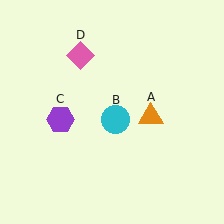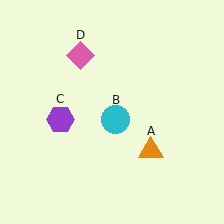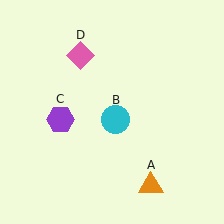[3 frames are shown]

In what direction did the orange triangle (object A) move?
The orange triangle (object A) moved down.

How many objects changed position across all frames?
1 object changed position: orange triangle (object A).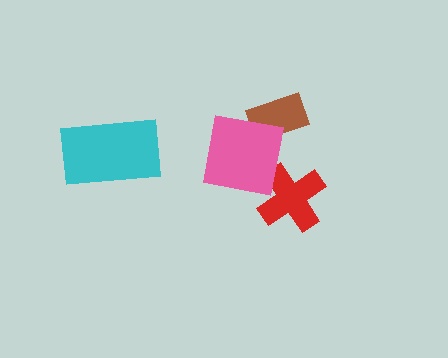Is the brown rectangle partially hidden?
Yes, it is partially covered by another shape.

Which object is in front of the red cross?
The pink square is in front of the red cross.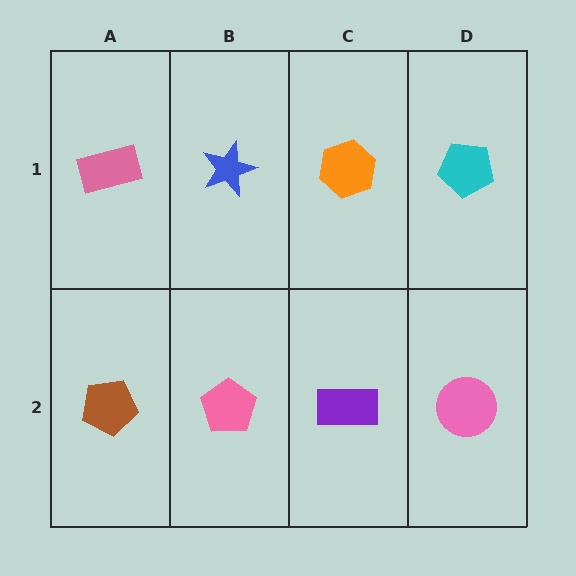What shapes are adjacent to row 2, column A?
A pink rectangle (row 1, column A), a pink pentagon (row 2, column B).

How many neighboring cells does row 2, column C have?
3.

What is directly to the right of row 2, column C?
A pink circle.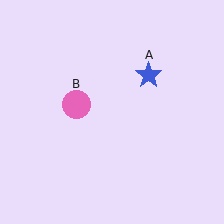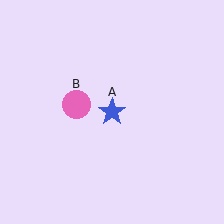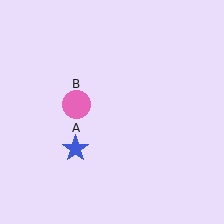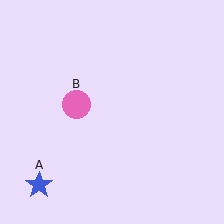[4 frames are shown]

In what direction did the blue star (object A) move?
The blue star (object A) moved down and to the left.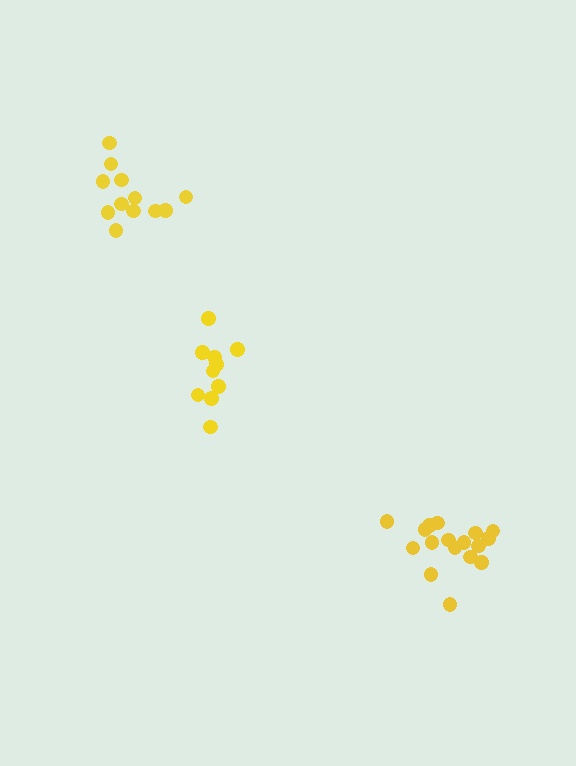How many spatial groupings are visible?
There are 3 spatial groupings.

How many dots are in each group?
Group 1: 17 dots, Group 2: 12 dots, Group 3: 11 dots (40 total).